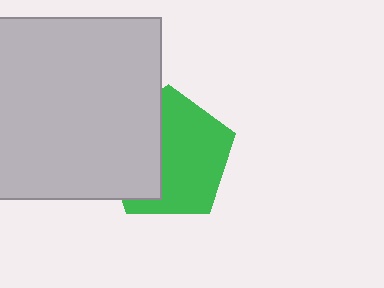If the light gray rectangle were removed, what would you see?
You would see the complete green pentagon.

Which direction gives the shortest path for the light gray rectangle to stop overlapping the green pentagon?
Moving left gives the shortest separation.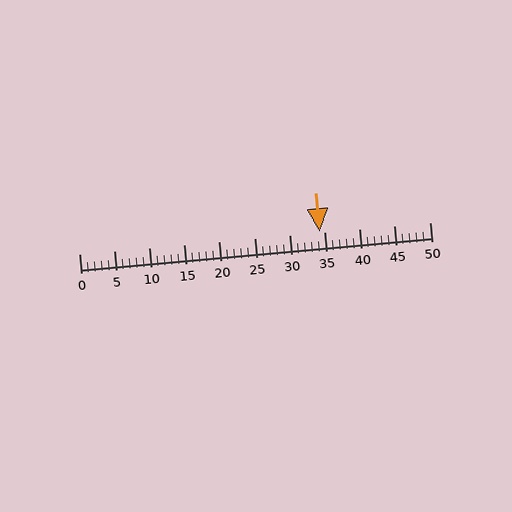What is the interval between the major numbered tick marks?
The major tick marks are spaced 5 units apart.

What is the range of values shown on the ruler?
The ruler shows values from 0 to 50.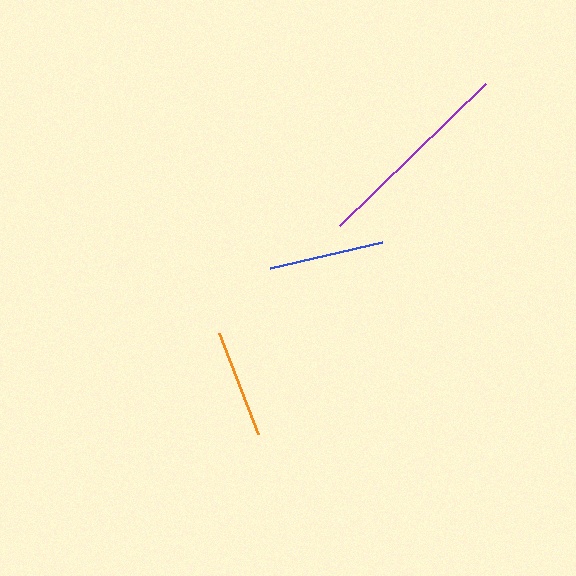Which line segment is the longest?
The purple line is the longest at approximately 204 pixels.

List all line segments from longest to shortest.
From longest to shortest: purple, blue, orange.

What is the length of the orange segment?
The orange segment is approximately 108 pixels long.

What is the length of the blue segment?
The blue segment is approximately 115 pixels long.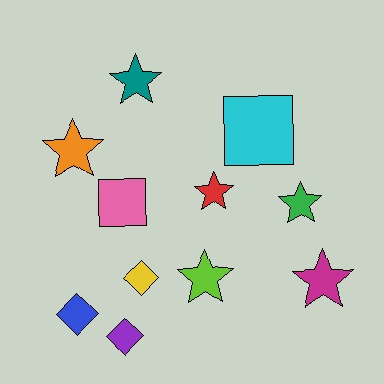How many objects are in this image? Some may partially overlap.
There are 11 objects.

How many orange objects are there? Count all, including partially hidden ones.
There is 1 orange object.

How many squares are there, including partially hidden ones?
There are 2 squares.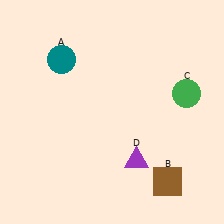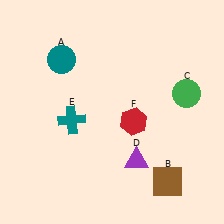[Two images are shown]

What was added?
A teal cross (E), a red hexagon (F) were added in Image 2.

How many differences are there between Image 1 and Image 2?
There are 2 differences between the two images.